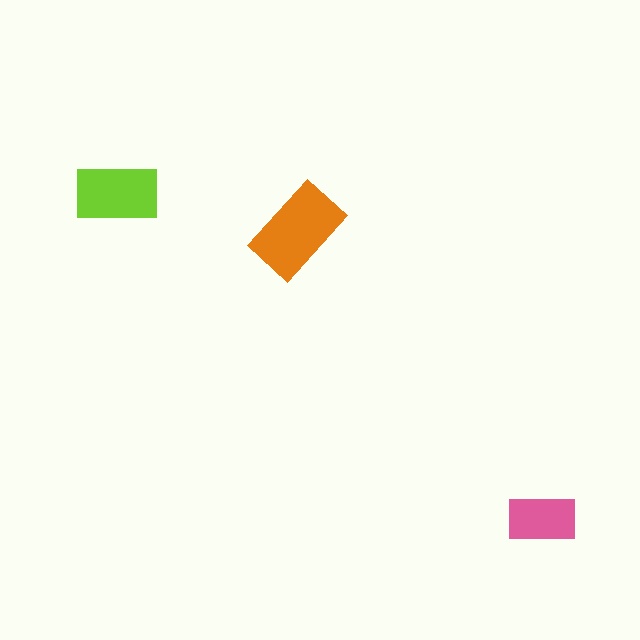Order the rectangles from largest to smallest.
the orange one, the lime one, the pink one.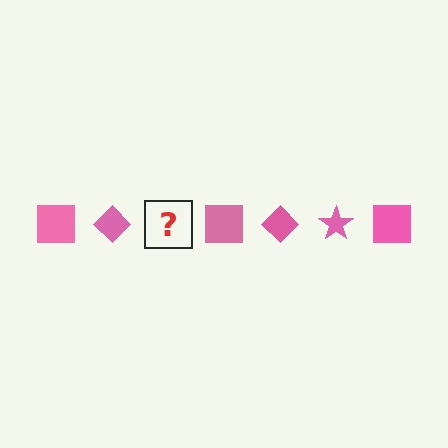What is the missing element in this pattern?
The missing element is a pink star.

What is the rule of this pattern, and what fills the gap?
The rule is that the pattern cycles through square, diamond, star shapes in pink. The gap should be filled with a pink star.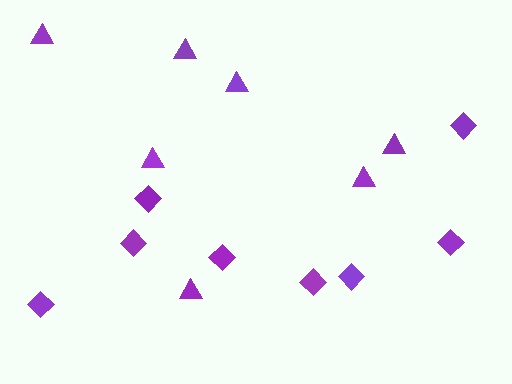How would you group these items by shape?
There are 2 groups: one group of diamonds (8) and one group of triangles (7).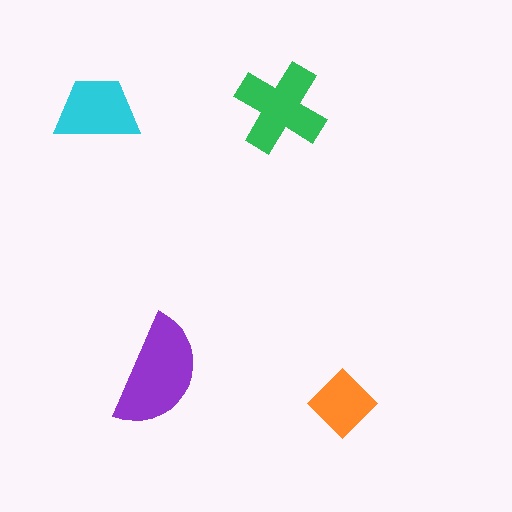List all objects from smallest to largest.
The orange diamond, the cyan trapezoid, the green cross, the purple semicircle.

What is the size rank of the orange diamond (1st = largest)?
4th.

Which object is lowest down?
The orange diamond is bottommost.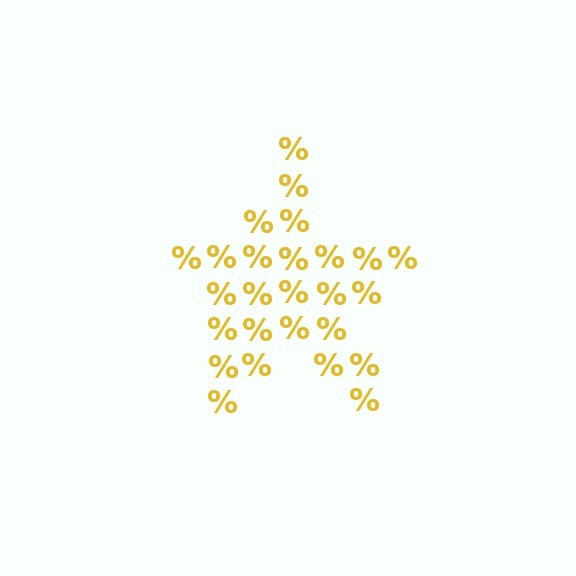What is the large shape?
The large shape is a star.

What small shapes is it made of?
It is made of small percent signs.